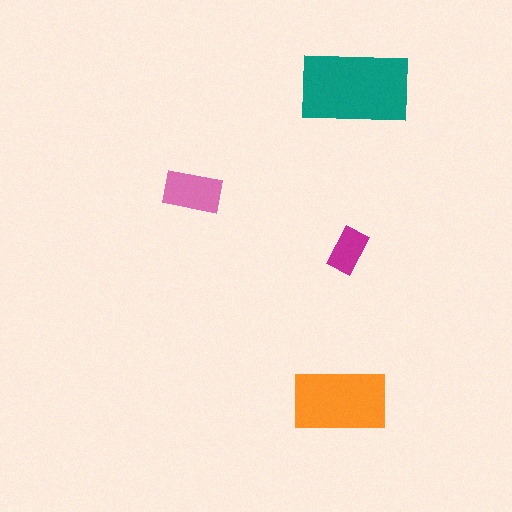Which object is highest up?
The teal rectangle is topmost.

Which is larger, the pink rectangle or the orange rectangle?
The orange one.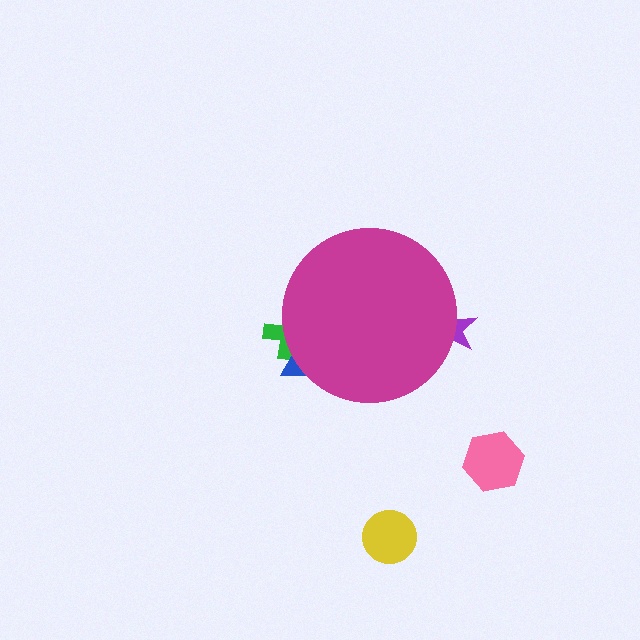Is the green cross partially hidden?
Yes, the green cross is partially hidden behind the magenta circle.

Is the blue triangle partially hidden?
Yes, the blue triangle is partially hidden behind the magenta circle.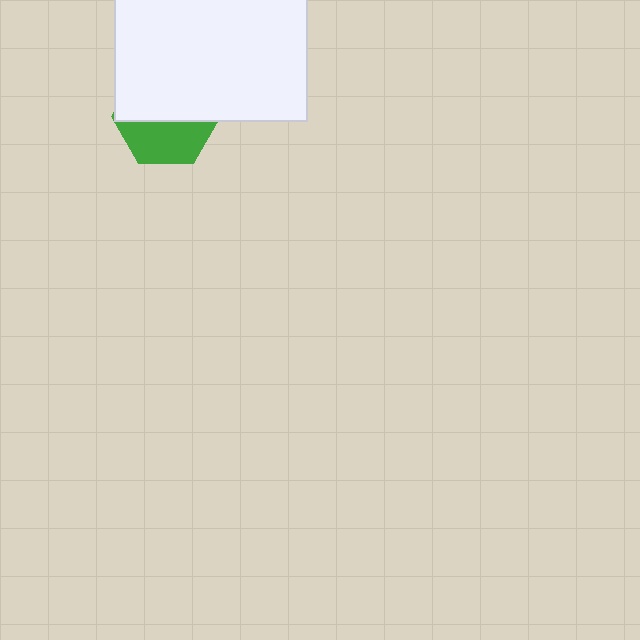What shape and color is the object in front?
The object in front is a white rectangle.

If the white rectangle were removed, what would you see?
You would see the complete green hexagon.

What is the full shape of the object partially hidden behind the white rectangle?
The partially hidden object is a green hexagon.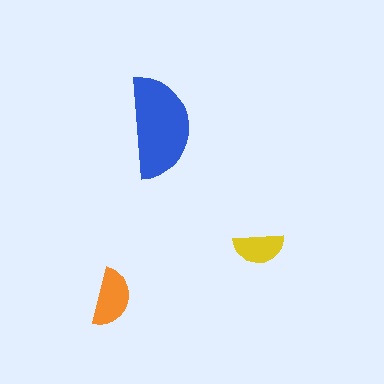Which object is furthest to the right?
The yellow semicircle is rightmost.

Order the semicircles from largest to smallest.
the blue one, the orange one, the yellow one.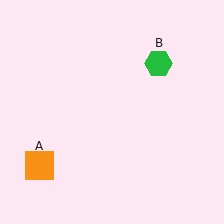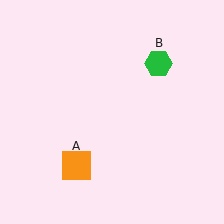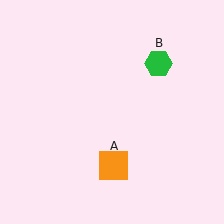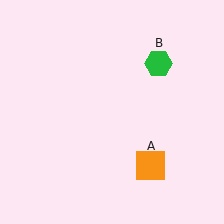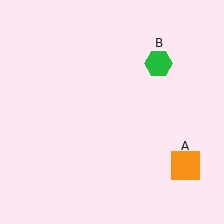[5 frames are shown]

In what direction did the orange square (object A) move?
The orange square (object A) moved right.